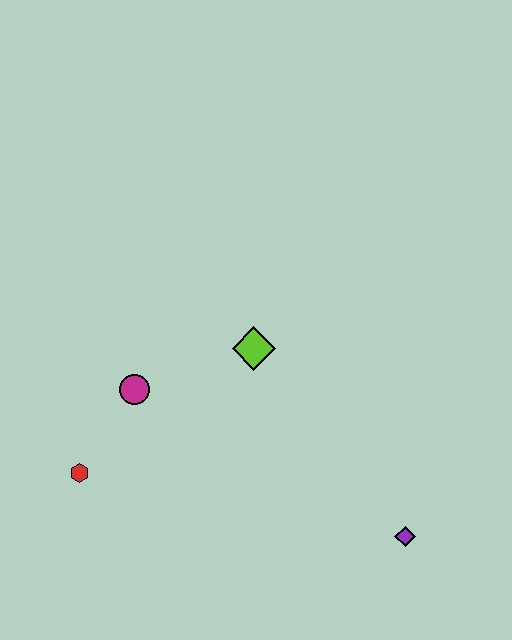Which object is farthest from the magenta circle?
The purple diamond is farthest from the magenta circle.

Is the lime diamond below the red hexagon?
No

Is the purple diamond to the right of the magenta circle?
Yes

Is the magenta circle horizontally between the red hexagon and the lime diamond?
Yes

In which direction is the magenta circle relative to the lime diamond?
The magenta circle is to the left of the lime diamond.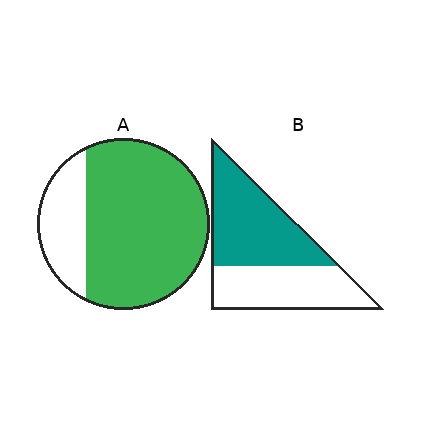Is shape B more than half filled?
Yes.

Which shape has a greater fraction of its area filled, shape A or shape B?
Shape A.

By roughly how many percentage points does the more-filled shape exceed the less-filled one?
By roughly 20 percentage points (A over B).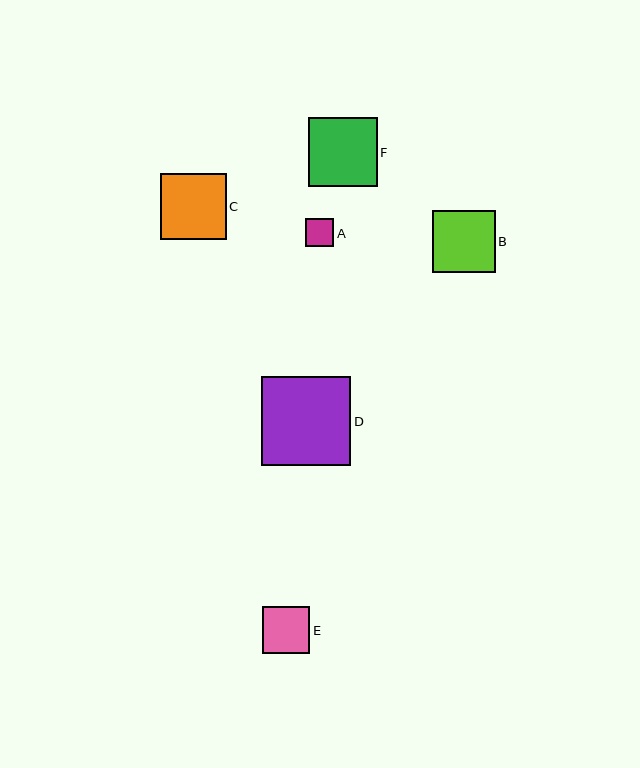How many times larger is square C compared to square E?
Square C is approximately 1.4 times the size of square E.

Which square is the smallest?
Square A is the smallest with a size of approximately 28 pixels.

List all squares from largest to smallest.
From largest to smallest: D, F, C, B, E, A.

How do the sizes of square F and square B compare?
Square F and square B are approximately the same size.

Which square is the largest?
Square D is the largest with a size of approximately 89 pixels.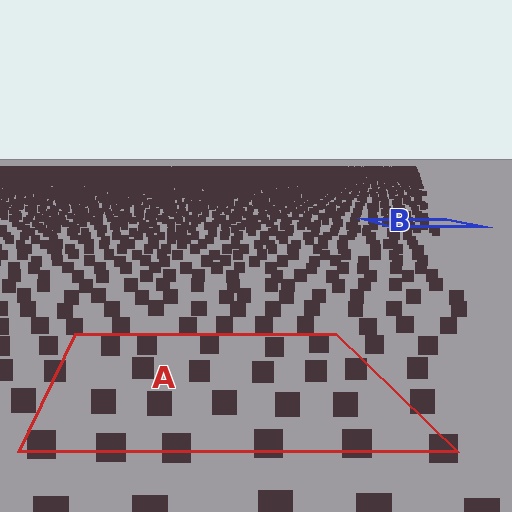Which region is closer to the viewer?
Region A is closer. The texture elements there are larger and more spread out.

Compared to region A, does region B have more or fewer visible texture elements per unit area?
Region B has more texture elements per unit area — they are packed more densely because it is farther away.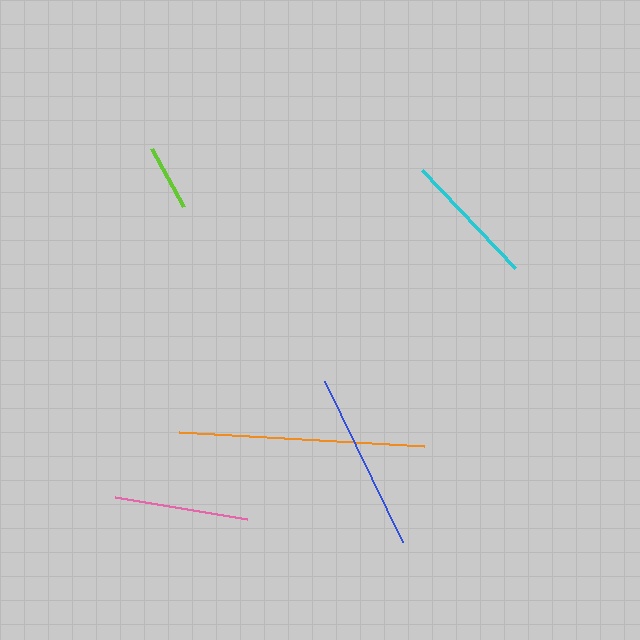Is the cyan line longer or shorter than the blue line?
The blue line is longer than the cyan line.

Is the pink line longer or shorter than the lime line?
The pink line is longer than the lime line.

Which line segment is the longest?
The orange line is the longest at approximately 246 pixels.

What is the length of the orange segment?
The orange segment is approximately 246 pixels long.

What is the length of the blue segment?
The blue segment is approximately 179 pixels long.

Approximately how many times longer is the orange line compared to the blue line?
The orange line is approximately 1.4 times the length of the blue line.